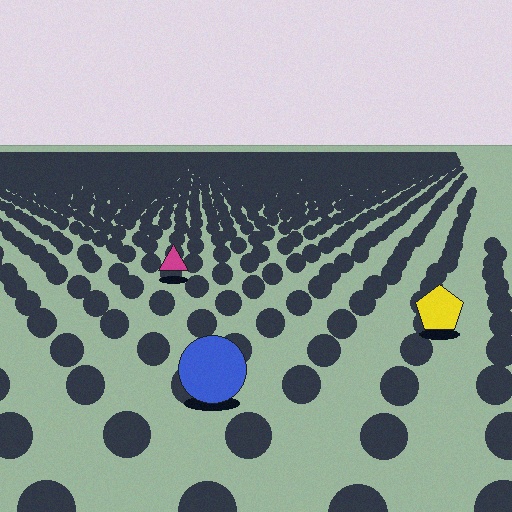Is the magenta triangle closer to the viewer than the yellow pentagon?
No. The yellow pentagon is closer — you can tell from the texture gradient: the ground texture is coarser near it.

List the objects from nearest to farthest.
From nearest to farthest: the blue circle, the yellow pentagon, the magenta triangle.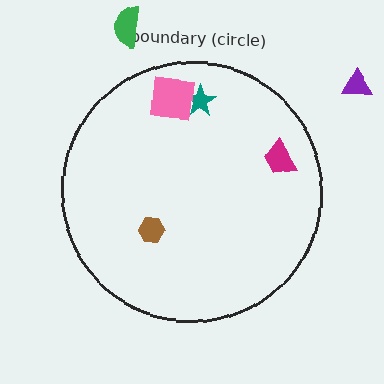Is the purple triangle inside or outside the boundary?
Outside.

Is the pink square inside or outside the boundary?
Inside.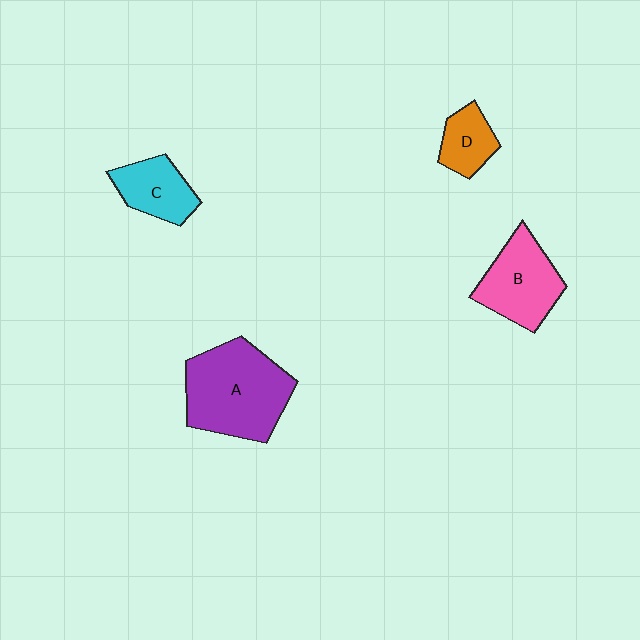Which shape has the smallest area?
Shape D (orange).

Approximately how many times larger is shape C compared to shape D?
Approximately 1.3 times.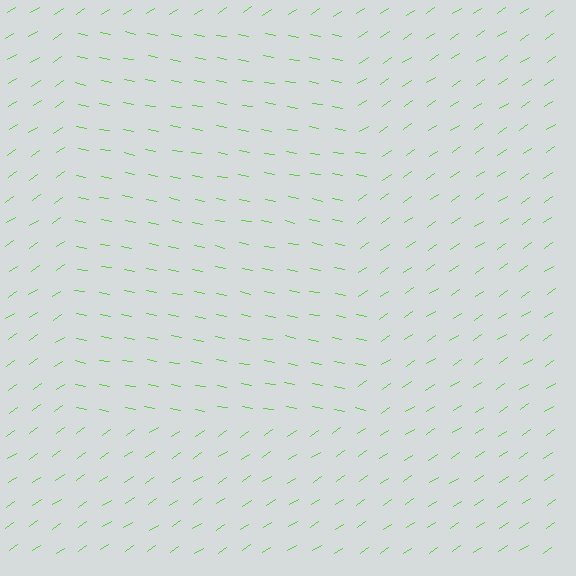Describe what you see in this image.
The image is filled with small lime line segments. A rectangle region in the image has lines oriented differently from the surrounding lines, creating a visible texture boundary.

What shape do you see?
I see a rectangle.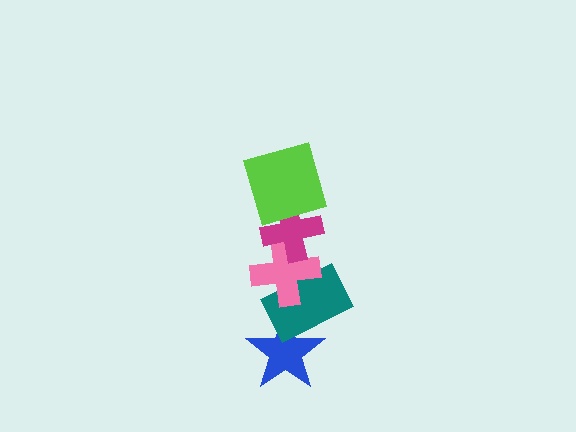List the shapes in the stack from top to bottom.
From top to bottom: the lime square, the magenta cross, the pink cross, the teal rectangle, the blue star.